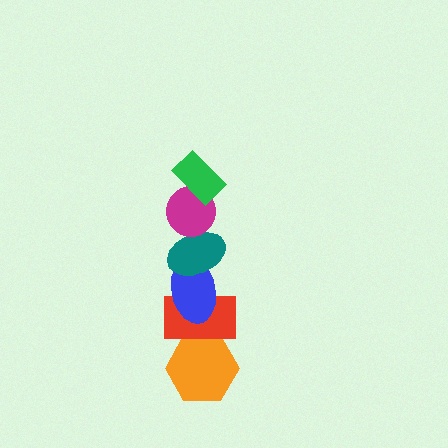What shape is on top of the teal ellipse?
The magenta circle is on top of the teal ellipse.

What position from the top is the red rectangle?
The red rectangle is 5th from the top.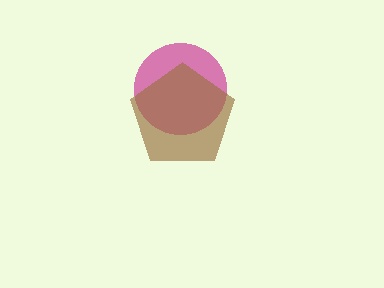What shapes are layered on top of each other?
The layered shapes are: a magenta circle, a brown pentagon.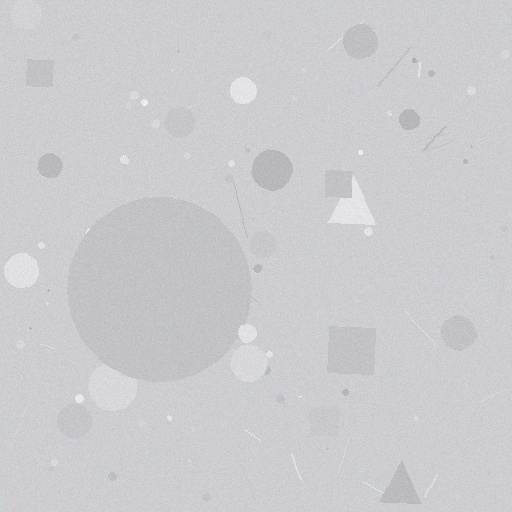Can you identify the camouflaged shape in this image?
The camouflaged shape is a circle.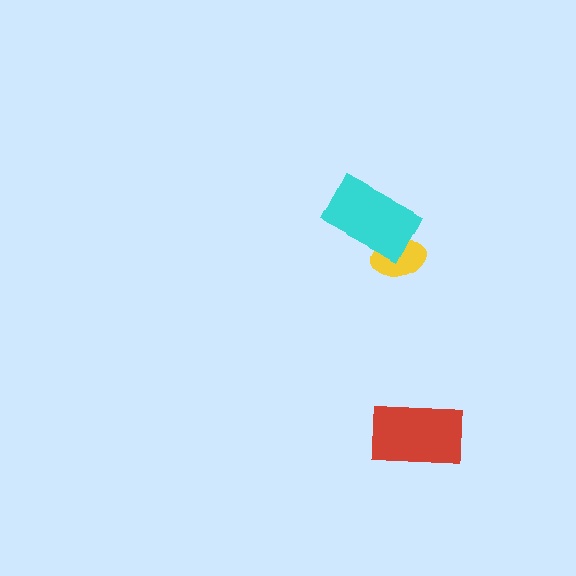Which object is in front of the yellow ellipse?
The cyan rectangle is in front of the yellow ellipse.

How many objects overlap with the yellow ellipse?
1 object overlaps with the yellow ellipse.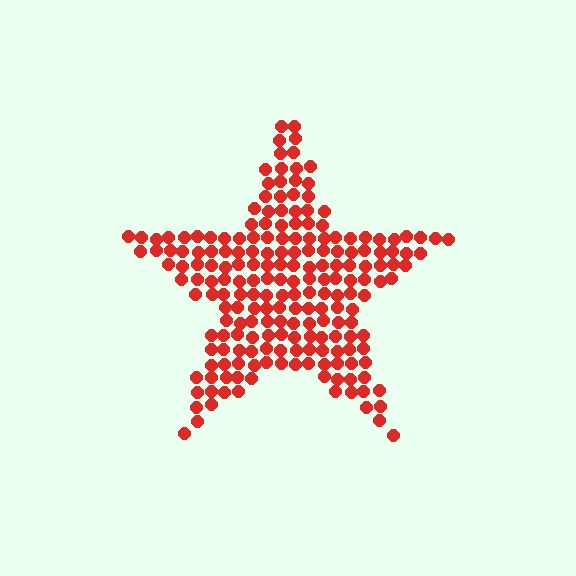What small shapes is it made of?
It is made of small circles.